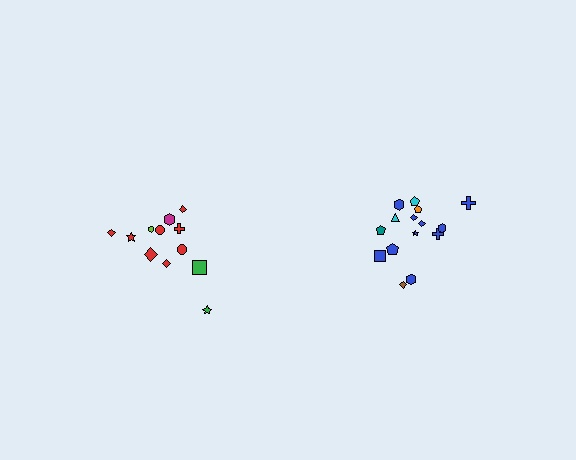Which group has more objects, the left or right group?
The right group.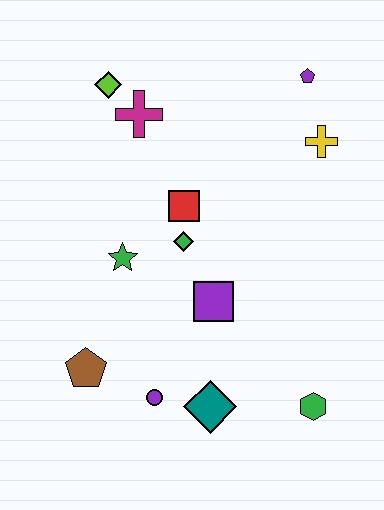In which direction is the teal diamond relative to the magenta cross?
The teal diamond is below the magenta cross.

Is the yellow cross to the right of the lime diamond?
Yes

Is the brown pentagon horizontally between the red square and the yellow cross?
No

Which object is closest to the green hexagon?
The teal diamond is closest to the green hexagon.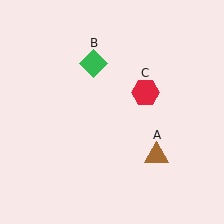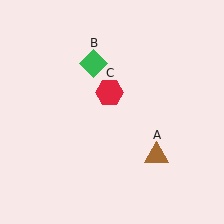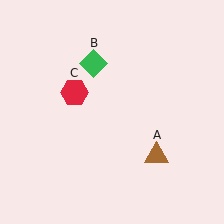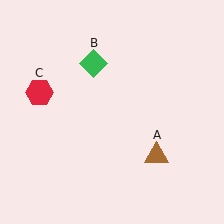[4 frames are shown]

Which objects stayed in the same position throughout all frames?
Brown triangle (object A) and green diamond (object B) remained stationary.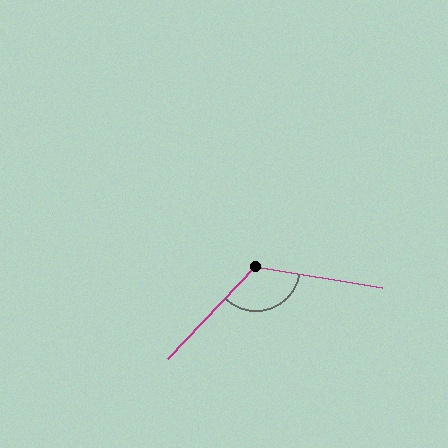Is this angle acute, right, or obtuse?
It is obtuse.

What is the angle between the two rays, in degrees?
Approximately 125 degrees.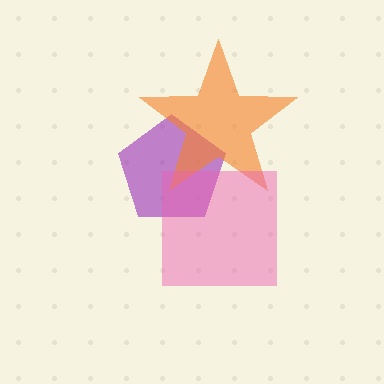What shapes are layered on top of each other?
The layered shapes are: a purple pentagon, an orange star, a pink square.